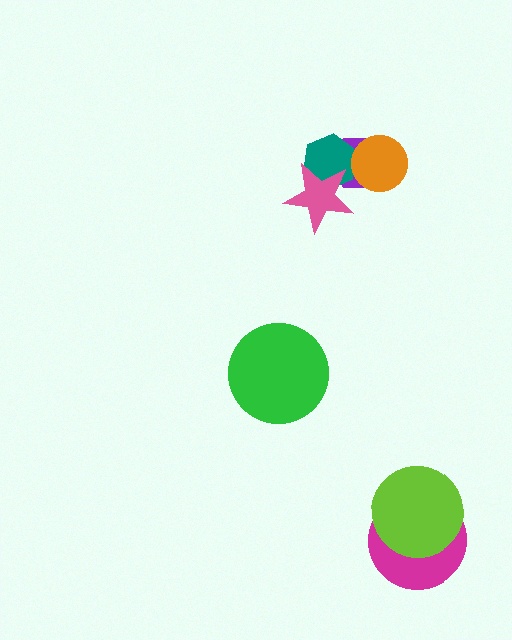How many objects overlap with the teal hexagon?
3 objects overlap with the teal hexagon.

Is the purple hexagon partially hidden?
Yes, it is partially covered by another shape.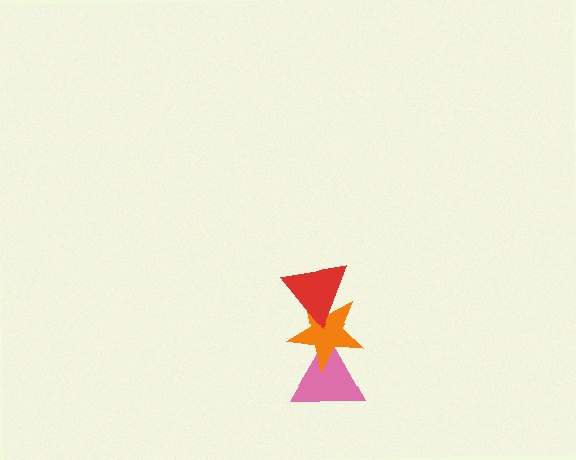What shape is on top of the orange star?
The red triangle is on top of the orange star.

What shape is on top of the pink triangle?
The orange star is on top of the pink triangle.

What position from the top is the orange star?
The orange star is 2nd from the top.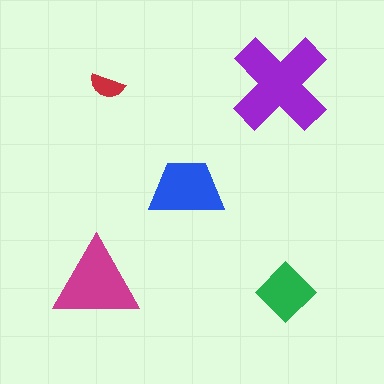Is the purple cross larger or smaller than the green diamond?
Larger.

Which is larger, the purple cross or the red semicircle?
The purple cross.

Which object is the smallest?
The red semicircle.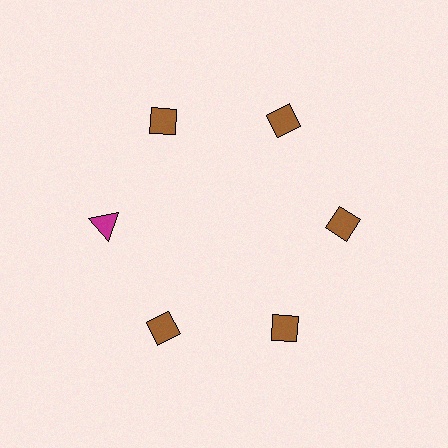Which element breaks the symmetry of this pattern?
The magenta triangle at roughly the 9 o'clock position breaks the symmetry. All other shapes are brown diamonds.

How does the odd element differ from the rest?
It differs in both color (magenta instead of brown) and shape (triangle instead of diamond).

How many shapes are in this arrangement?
There are 6 shapes arranged in a ring pattern.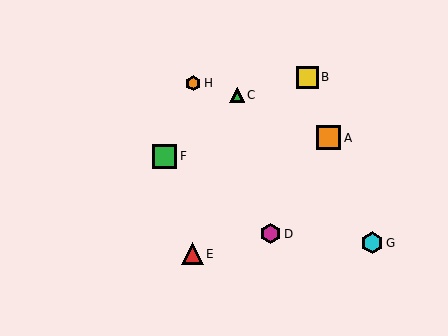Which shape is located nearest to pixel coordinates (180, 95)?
The orange hexagon (labeled H) at (193, 83) is nearest to that location.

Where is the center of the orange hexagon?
The center of the orange hexagon is at (193, 83).